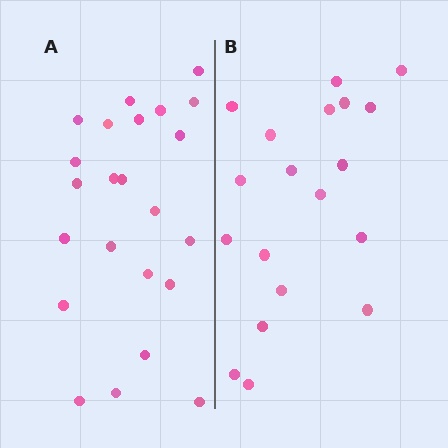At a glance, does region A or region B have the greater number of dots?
Region A (the left region) has more dots.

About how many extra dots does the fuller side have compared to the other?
Region A has about 4 more dots than region B.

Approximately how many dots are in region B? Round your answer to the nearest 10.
About 20 dots. (The exact count is 19, which rounds to 20.)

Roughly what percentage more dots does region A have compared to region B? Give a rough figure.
About 20% more.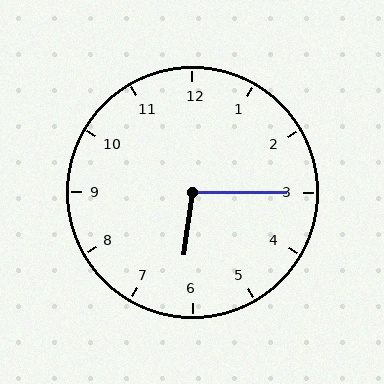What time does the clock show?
6:15.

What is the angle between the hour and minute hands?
Approximately 98 degrees.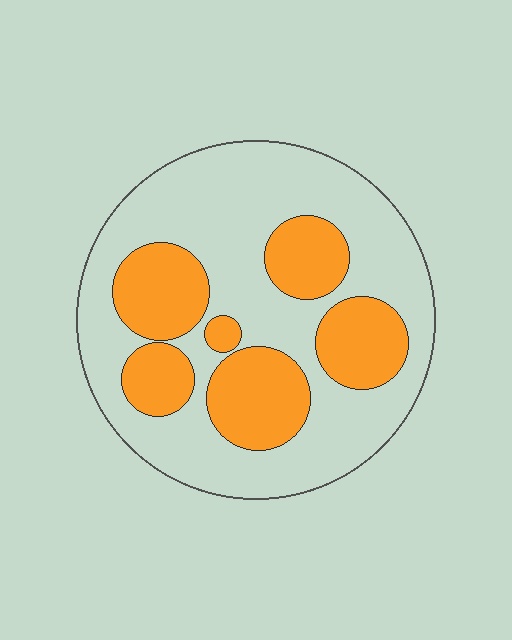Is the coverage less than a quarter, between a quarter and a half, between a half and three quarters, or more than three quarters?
Between a quarter and a half.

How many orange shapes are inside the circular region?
6.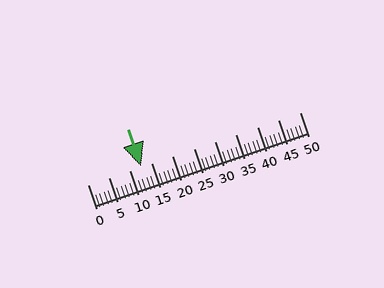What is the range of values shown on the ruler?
The ruler shows values from 0 to 50.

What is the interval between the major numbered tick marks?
The major tick marks are spaced 5 units apart.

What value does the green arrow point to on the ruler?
The green arrow points to approximately 13.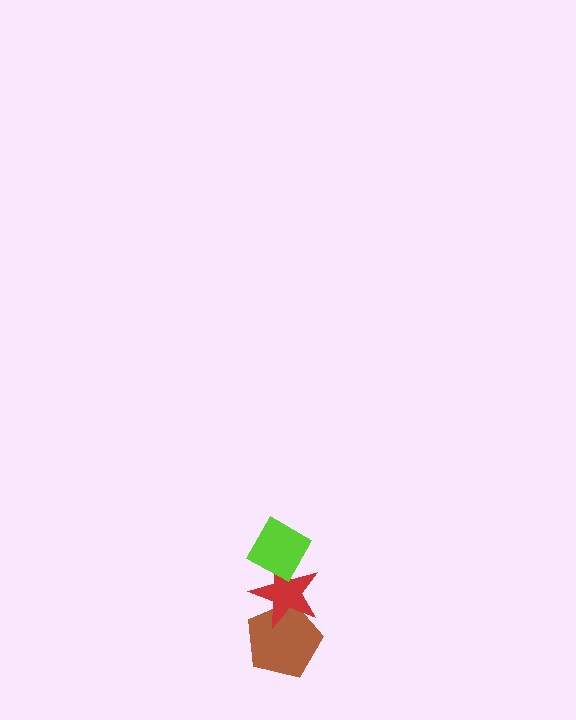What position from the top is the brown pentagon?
The brown pentagon is 3rd from the top.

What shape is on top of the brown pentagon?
The red star is on top of the brown pentagon.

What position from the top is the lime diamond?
The lime diamond is 1st from the top.